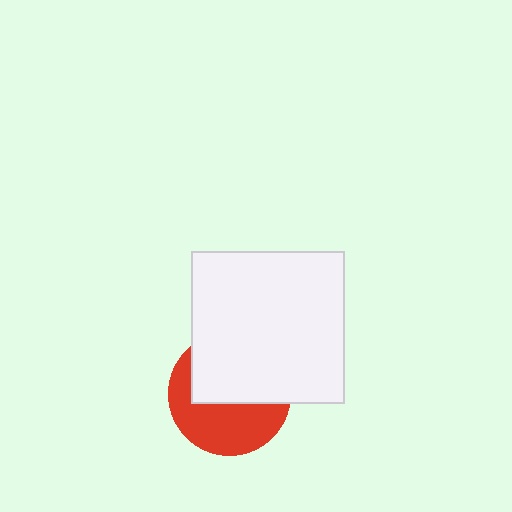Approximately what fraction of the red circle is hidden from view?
Roughly 51% of the red circle is hidden behind the white square.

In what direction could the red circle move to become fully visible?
The red circle could move down. That would shift it out from behind the white square entirely.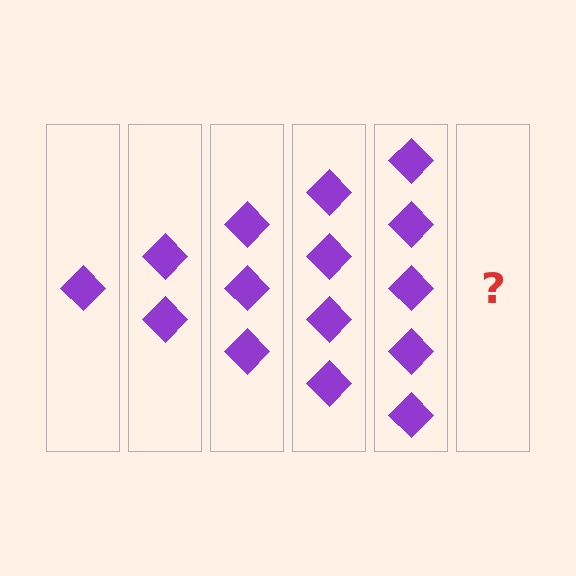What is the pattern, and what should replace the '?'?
The pattern is that each step adds one more diamond. The '?' should be 6 diamonds.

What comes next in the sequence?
The next element should be 6 diamonds.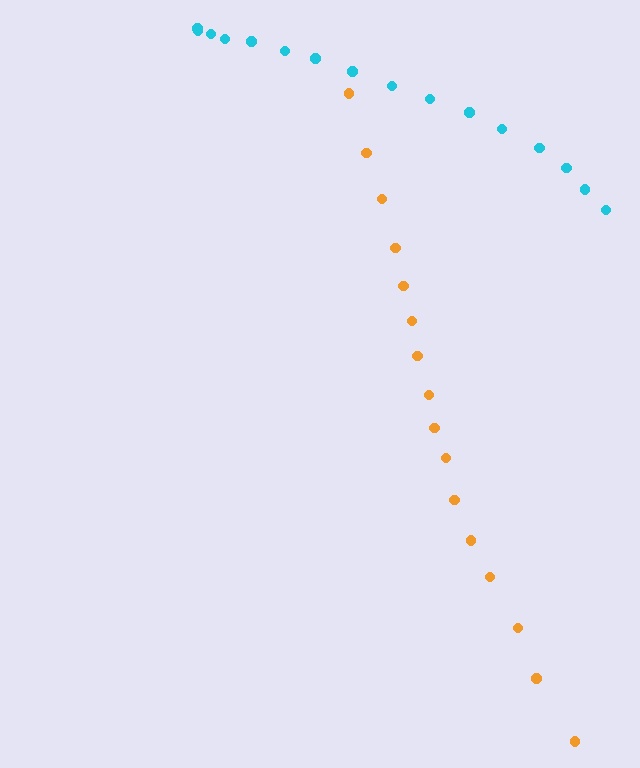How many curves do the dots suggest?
There are 2 distinct paths.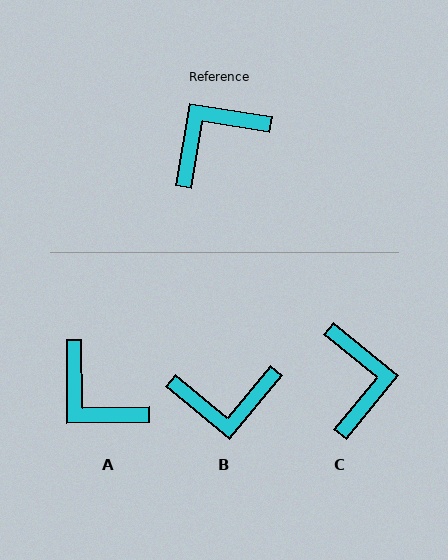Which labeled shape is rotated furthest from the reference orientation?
B, about 150 degrees away.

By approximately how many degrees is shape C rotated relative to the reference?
Approximately 120 degrees clockwise.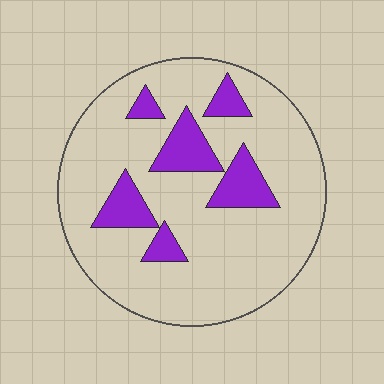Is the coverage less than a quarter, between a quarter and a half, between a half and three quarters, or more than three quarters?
Less than a quarter.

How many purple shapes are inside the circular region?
6.